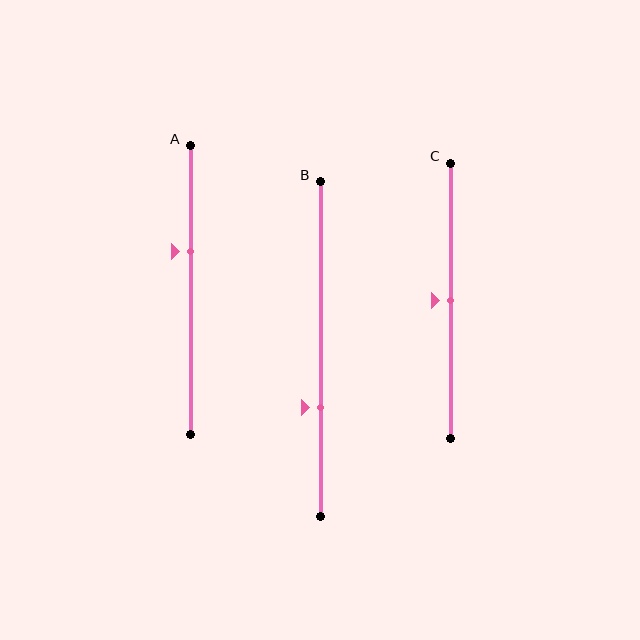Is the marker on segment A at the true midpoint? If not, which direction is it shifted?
No, the marker on segment A is shifted upward by about 13% of the segment length.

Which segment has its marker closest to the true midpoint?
Segment C has its marker closest to the true midpoint.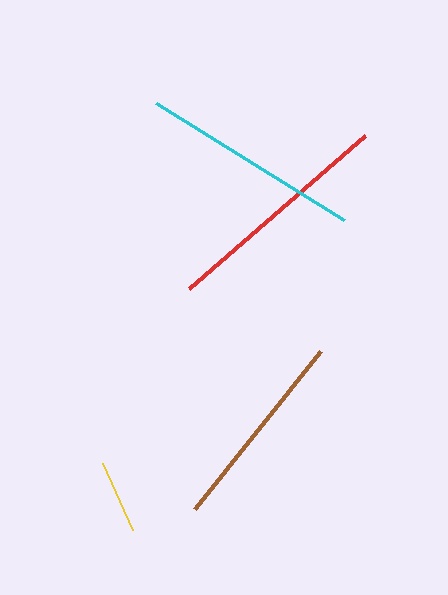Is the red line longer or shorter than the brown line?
The red line is longer than the brown line.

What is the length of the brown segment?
The brown segment is approximately 202 pixels long.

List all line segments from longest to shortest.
From longest to shortest: red, cyan, brown, yellow.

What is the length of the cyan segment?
The cyan segment is approximately 221 pixels long.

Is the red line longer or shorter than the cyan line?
The red line is longer than the cyan line.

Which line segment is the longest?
The red line is the longest at approximately 233 pixels.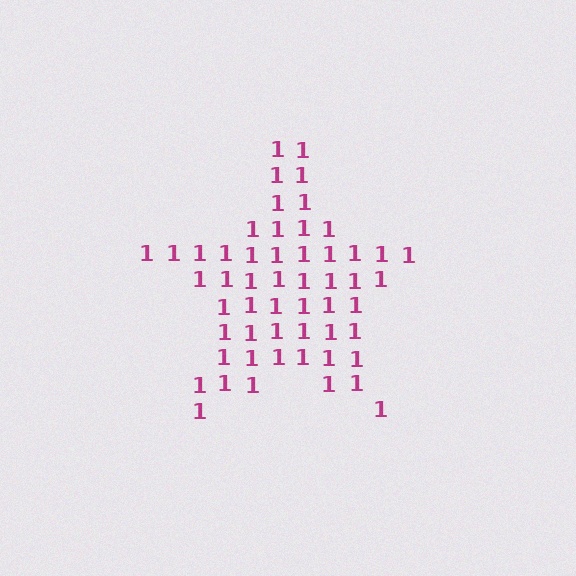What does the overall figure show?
The overall figure shows a star.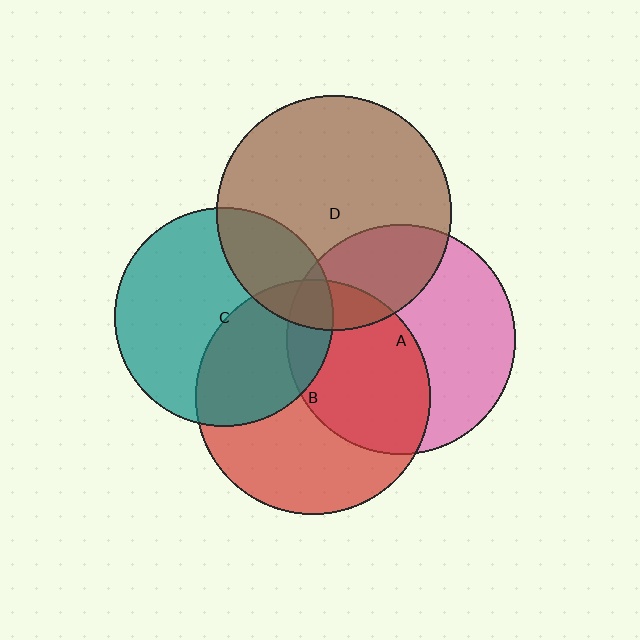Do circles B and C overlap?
Yes.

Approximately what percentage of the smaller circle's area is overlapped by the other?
Approximately 40%.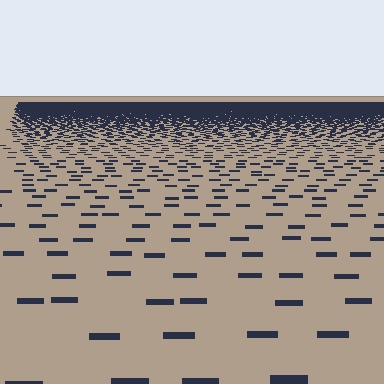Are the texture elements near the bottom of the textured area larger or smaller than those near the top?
Larger. Near the bottom, elements are closer to the viewer and appear at a bigger on-screen size.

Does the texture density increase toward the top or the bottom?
Density increases toward the top.